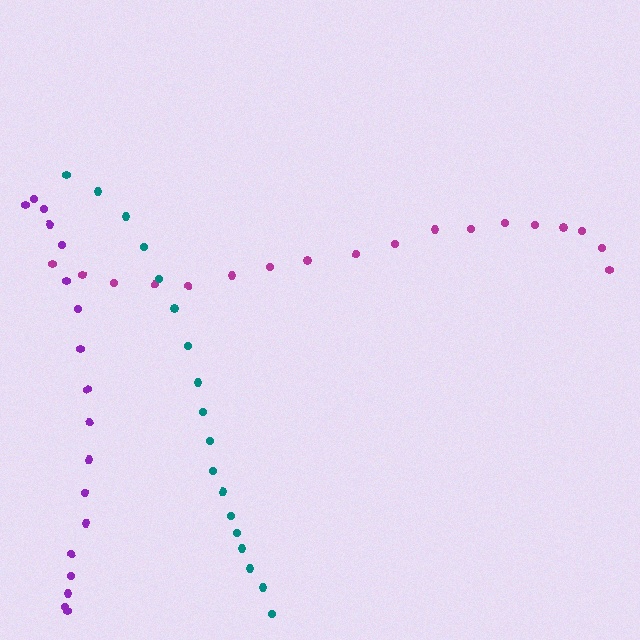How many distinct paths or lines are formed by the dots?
There are 3 distinct paths.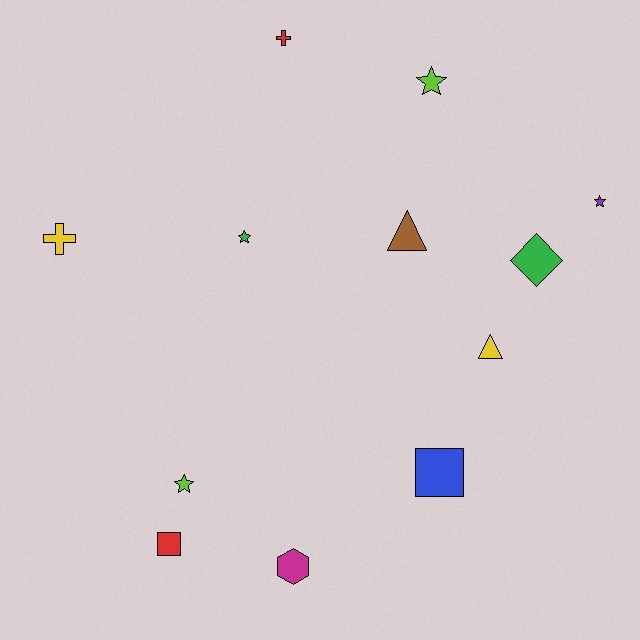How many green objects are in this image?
There are 2 green objects.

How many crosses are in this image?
There are 2 crosses.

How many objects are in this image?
There are 12 objects.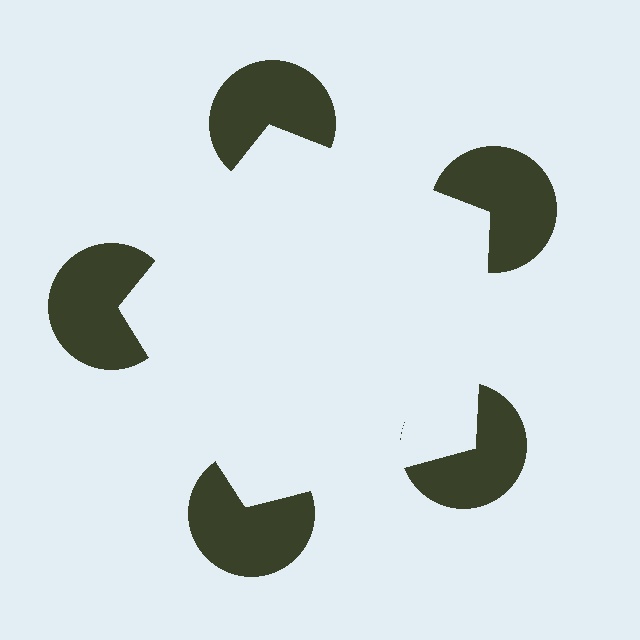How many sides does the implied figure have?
5 sides.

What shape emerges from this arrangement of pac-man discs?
An illusory pentagon — its edges are inferred from the aligned wedge cuts in the pac-man discs, not physically drawn.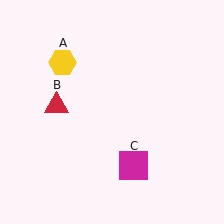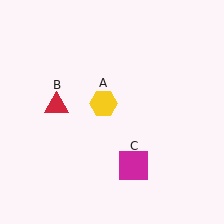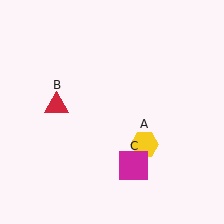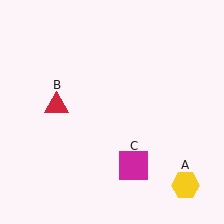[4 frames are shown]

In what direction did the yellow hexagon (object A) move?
The yellow hexagon (object A) moved down and to the right.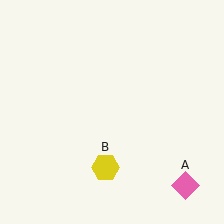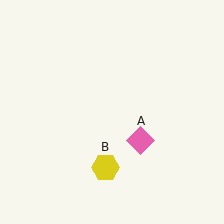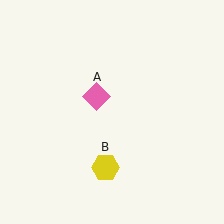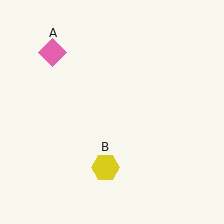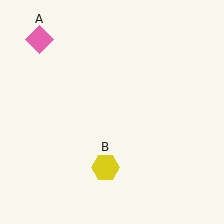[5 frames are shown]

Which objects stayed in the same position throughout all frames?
Yellow hexagon (object B) remained stationary.